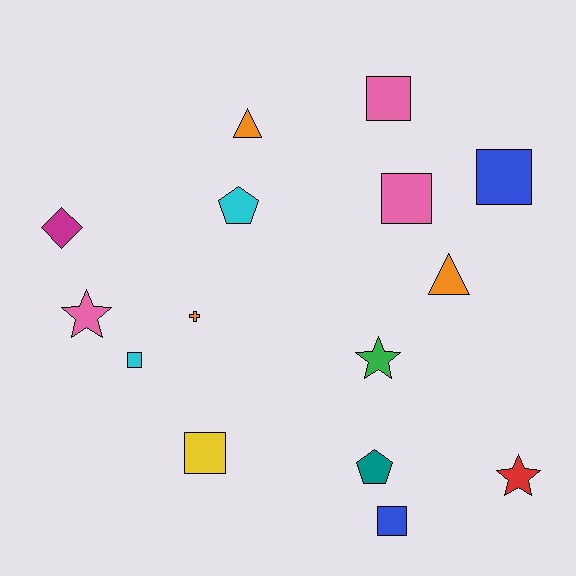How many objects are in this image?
There are 15 objects.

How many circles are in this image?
There are no circles.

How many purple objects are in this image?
There are no purple objects.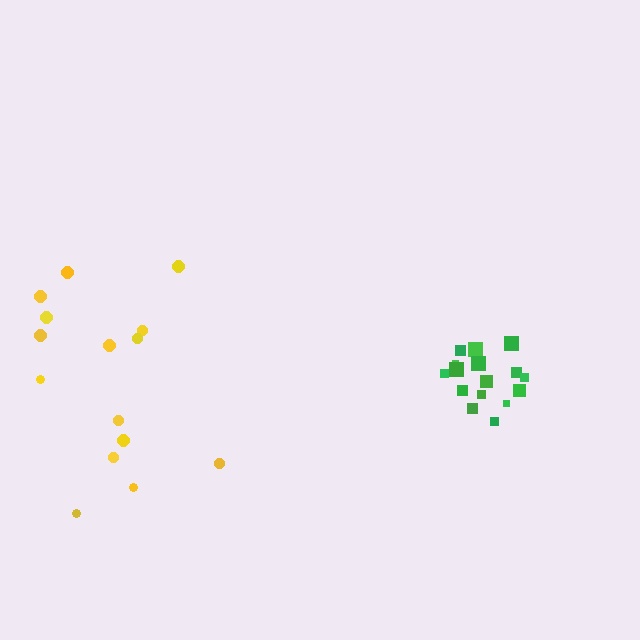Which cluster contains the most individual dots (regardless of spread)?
Green (16).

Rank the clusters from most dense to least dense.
green, yellow.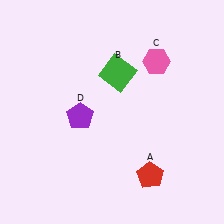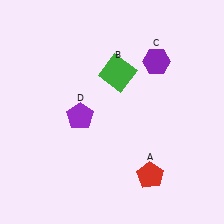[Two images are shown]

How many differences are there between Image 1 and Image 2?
There is 1 difference between the two images.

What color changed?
The hexagon (C) changed from pink in Image 1 to purple in Image 2.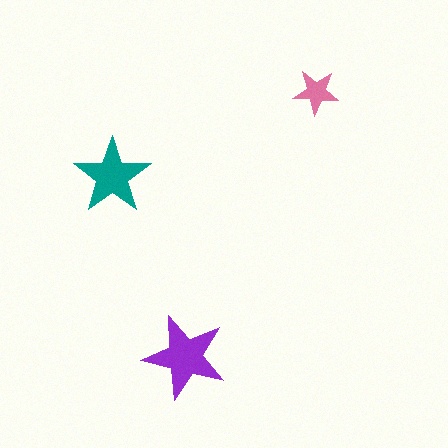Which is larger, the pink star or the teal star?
The teal one.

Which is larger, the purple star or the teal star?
The purple one.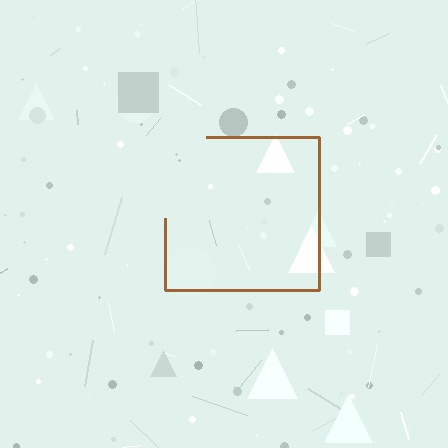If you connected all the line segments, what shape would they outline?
They would outline a square.